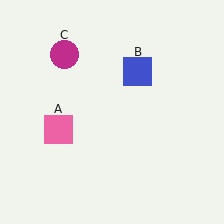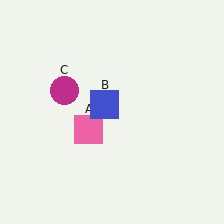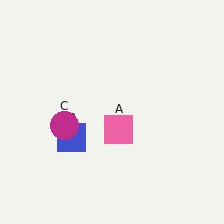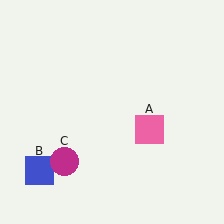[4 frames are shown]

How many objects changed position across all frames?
3 objects changed position: pink square (object A), blue square (object B), magenta circle (object C).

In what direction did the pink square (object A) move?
The pink square (object A) moved right.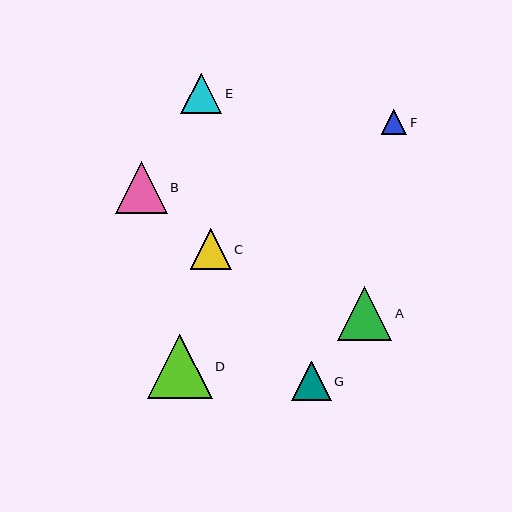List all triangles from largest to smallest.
From largest to smallest: D, A, B, C, E, G, F.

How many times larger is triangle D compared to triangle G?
Triangle D is approximately 1.6 times the size of triangle G.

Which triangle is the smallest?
Triangle F is the smallest with a size of approximately 25 pixels.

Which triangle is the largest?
Triangle D is the largest with a size of approximately 65 pixels.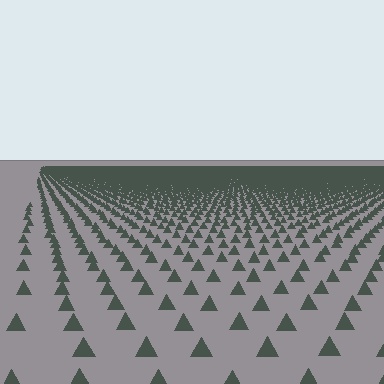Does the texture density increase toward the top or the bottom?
Density increases toward the top.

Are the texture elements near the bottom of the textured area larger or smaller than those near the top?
Larger. Near the bottom, elements are closer to the viewer and appear at a bigger on-screen size.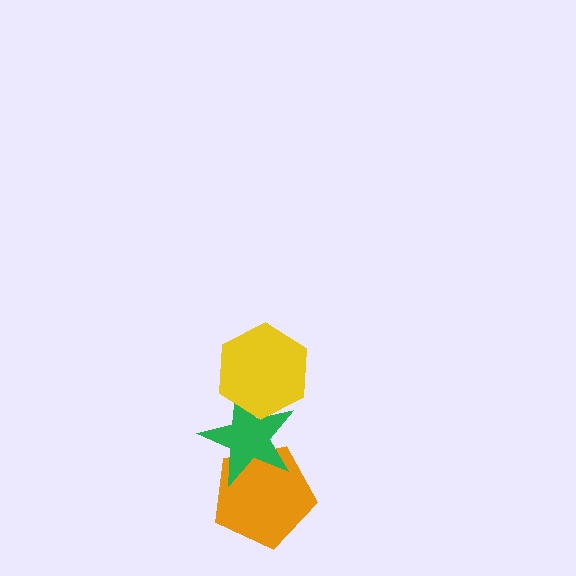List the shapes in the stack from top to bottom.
From top to bottom: the yellow hexagon, the green star, the orange pentagon.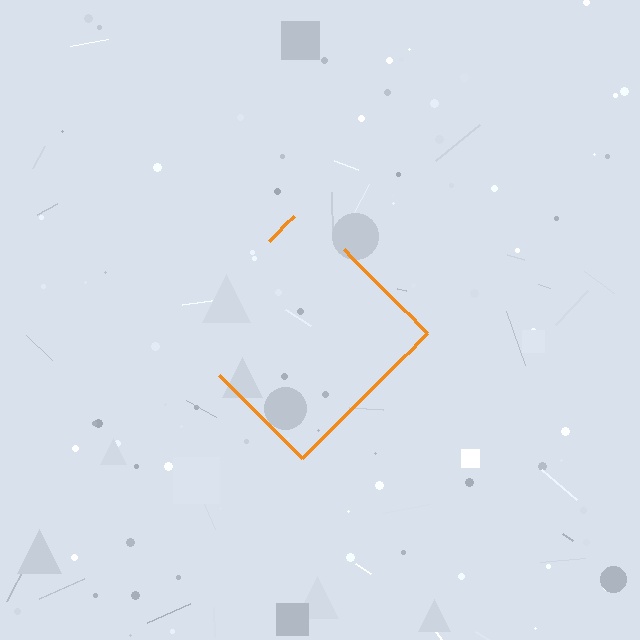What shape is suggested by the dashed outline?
The dashed outline suggests a diamond.